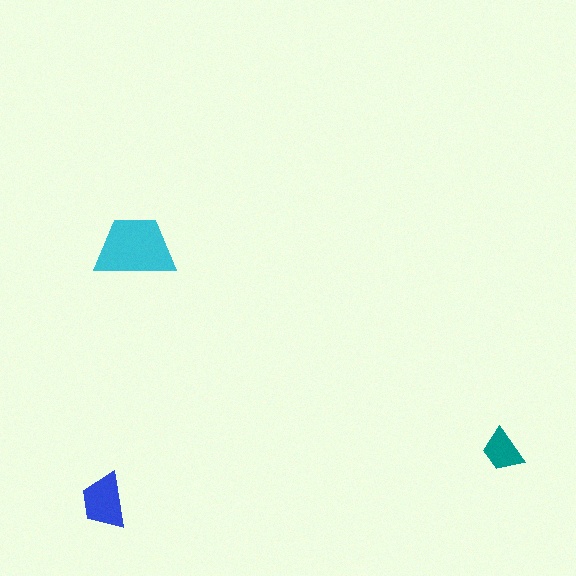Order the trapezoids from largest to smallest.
the cyan one, the blue one, the teal one.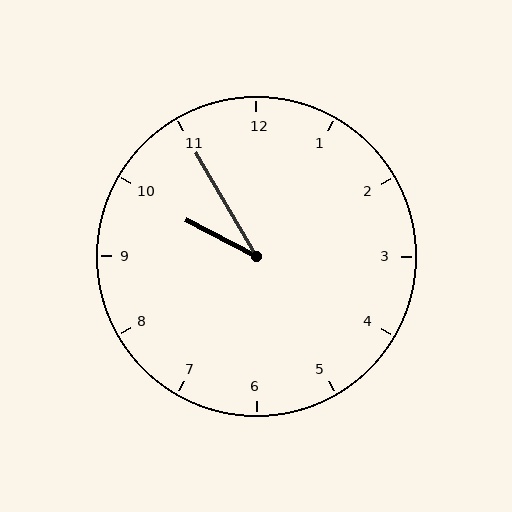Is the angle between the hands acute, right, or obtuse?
It is acute.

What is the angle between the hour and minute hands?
Approximately 32 degrees.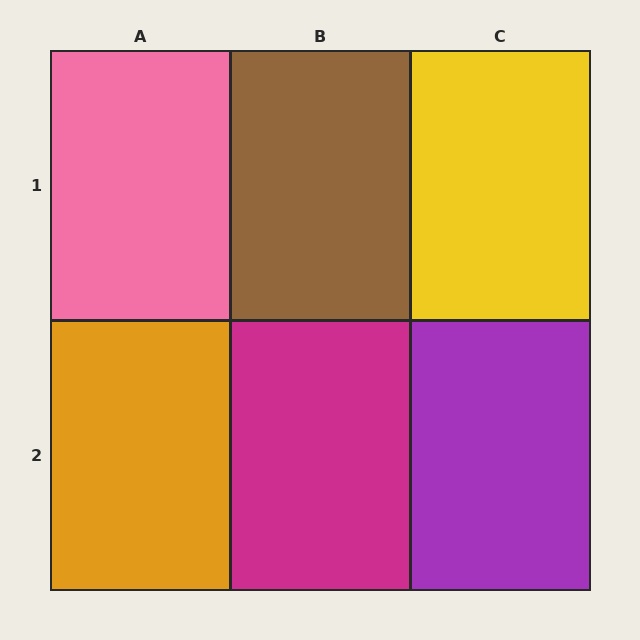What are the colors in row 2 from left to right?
Orange, magenta, purple.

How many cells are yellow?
1 cell is yellow.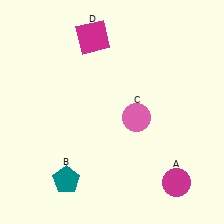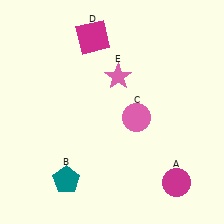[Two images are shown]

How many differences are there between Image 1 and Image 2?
There is 1 difference between the two images.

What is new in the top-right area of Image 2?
A pink star (E) was added in the top-right area of Image 2.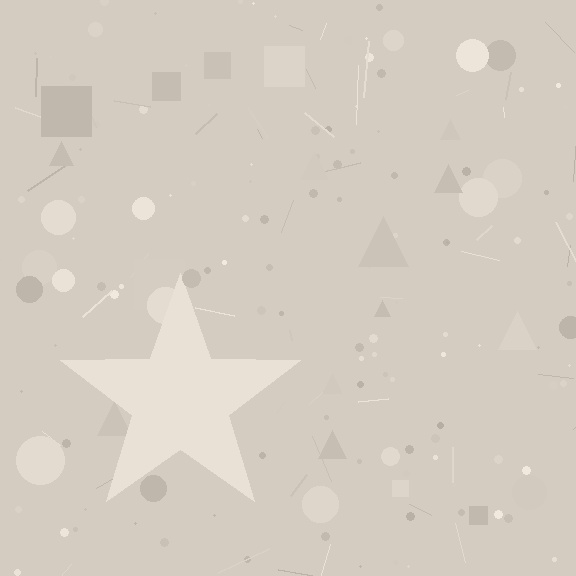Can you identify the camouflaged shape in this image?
The camouflaged shape is a star.